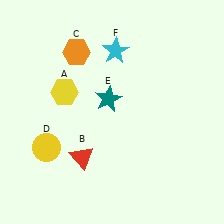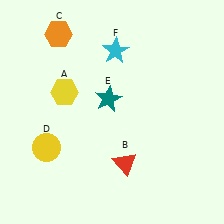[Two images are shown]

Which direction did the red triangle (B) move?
The red triangle (B) moved right.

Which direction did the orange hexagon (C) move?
The orange hexagon (C) moved up.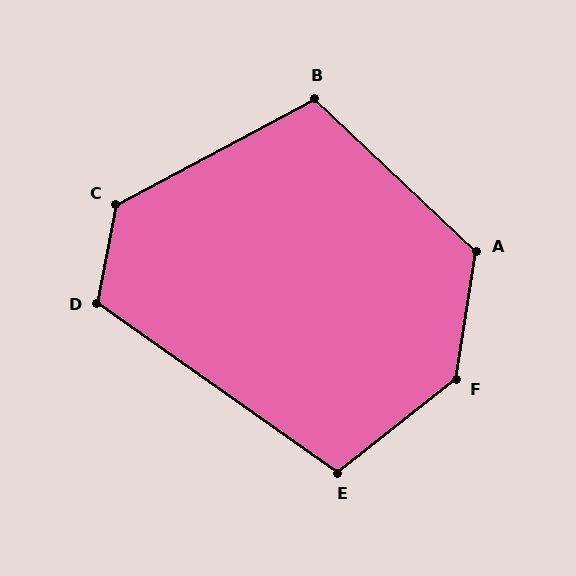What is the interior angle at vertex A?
Approximately 125 degrees (obtuse).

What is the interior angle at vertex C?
Approximately 129 degrees (obtuse).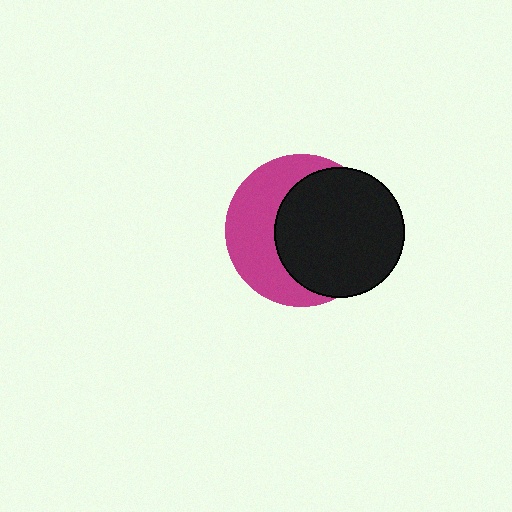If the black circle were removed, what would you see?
You would see the complete magenta circle.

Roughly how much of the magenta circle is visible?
A small part of it is visible (roughly 44%).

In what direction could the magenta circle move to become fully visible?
The magenta circle could move left. That would shift it out from behind the black circle entirely.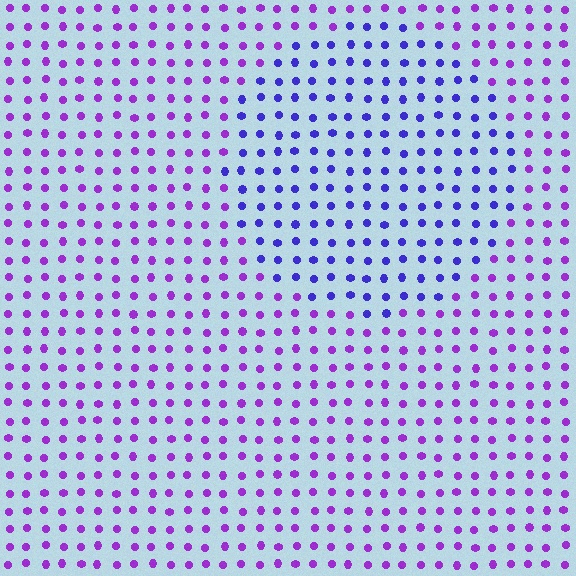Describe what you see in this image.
The image is filled with small purple elements in a uniform arrangement. A circle-shaped region is visible where the elements are tinted to a slightly different hue, forming a subtle color boundary.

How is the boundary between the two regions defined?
The boundary is defined purely by a slight shift in hue (about 36 degrees). Spacing, size, and orientation are identical on both sides.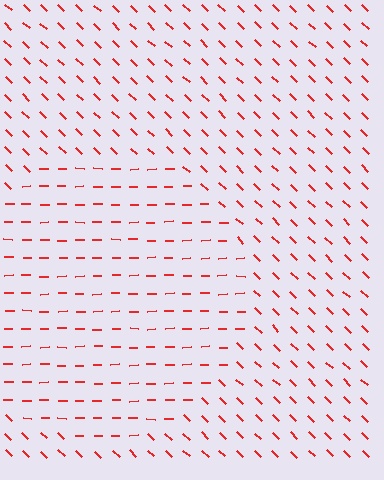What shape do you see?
I see a circle.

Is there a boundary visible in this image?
Yes, there is a texture boundary formed by a change in line orientation.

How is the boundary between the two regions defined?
The boundary is defined purely by a change in line orientation (approximately 45 degrees difference). All lines are the same color and thickness.